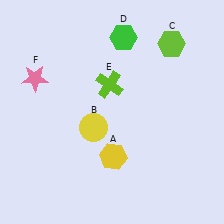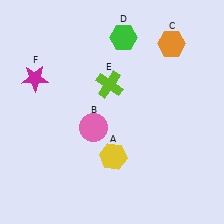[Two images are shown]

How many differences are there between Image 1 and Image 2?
There are 3 differences between the two images.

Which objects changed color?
B changed from yellow to pink. C changed from lime to orange. F changed from pink to magenta.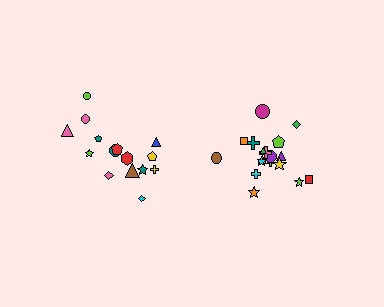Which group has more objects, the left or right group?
The right group.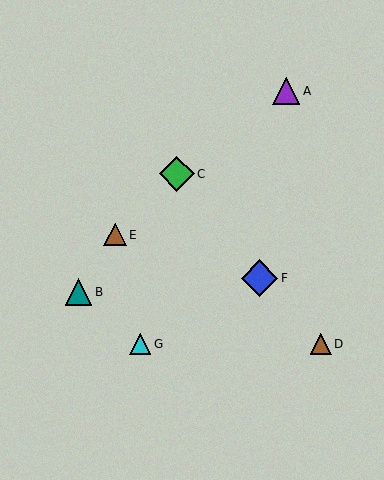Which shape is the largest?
The blue diamond (labeled F) is the largest.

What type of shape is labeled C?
Shape C is a green diamond.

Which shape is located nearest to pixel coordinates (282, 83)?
The purple triangle (labeled A) at (286, 91) is nearest to that location.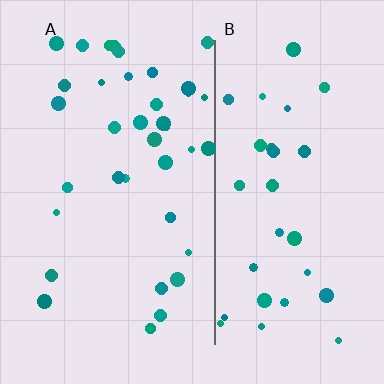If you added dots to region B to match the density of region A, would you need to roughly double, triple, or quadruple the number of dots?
Approximately double.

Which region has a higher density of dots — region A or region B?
A (the left).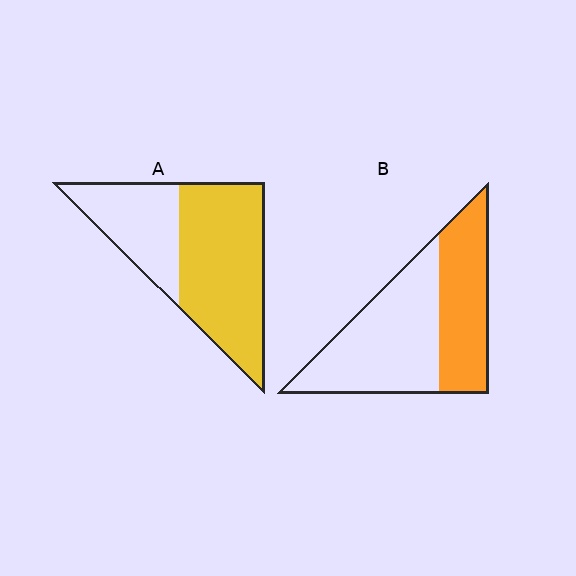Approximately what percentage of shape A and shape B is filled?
A is approximately 65% and B is approximately 40%.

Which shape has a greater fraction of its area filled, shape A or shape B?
Shape A.